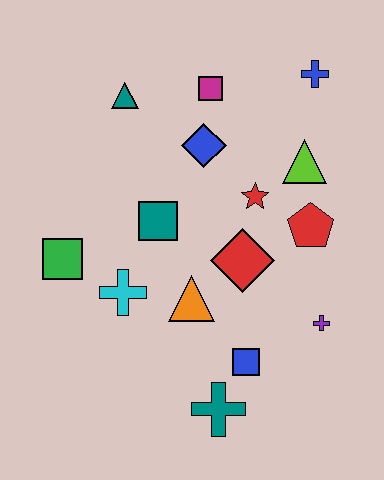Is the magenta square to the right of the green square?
Yes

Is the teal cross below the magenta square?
Yes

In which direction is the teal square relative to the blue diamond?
The teal square is below the blue diamond.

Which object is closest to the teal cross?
The blue square is closest to the teal cross.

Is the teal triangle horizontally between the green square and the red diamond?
Yes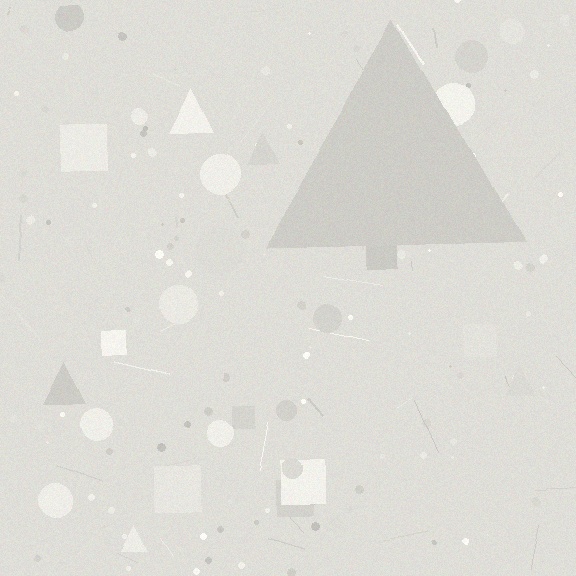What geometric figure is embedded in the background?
A triangle is embedded in the background.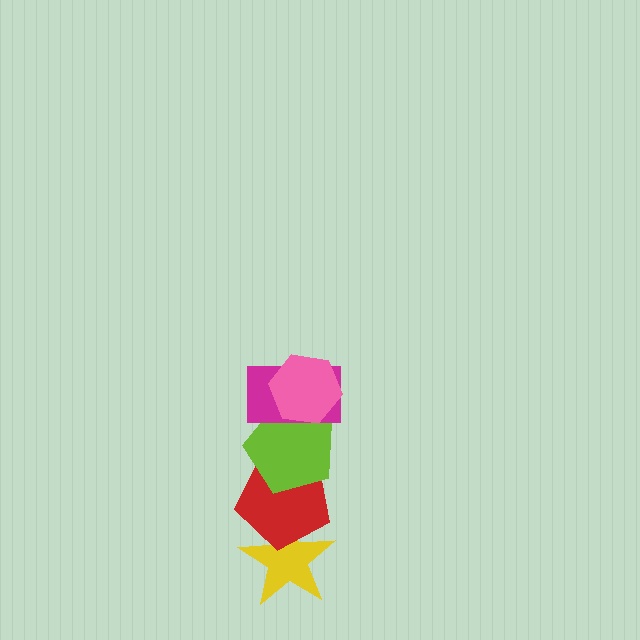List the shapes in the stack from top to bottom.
From top to bottom: the pink hexagon, the magenta rectangle, the lime pentagon, the red pentagon, the yellow star.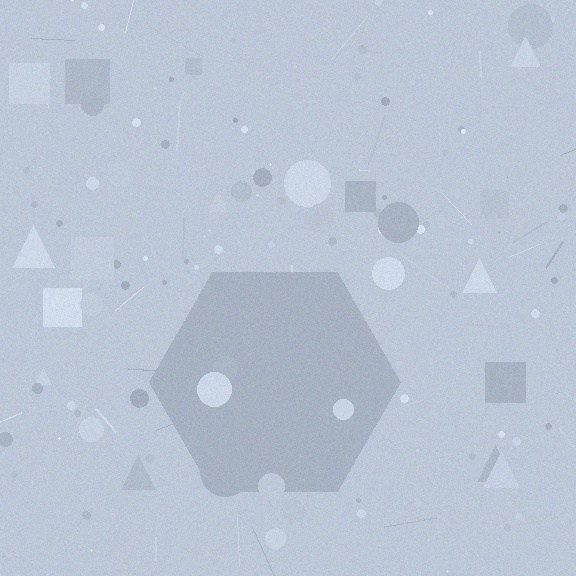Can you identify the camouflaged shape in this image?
The camouflaged shape is a hexagon.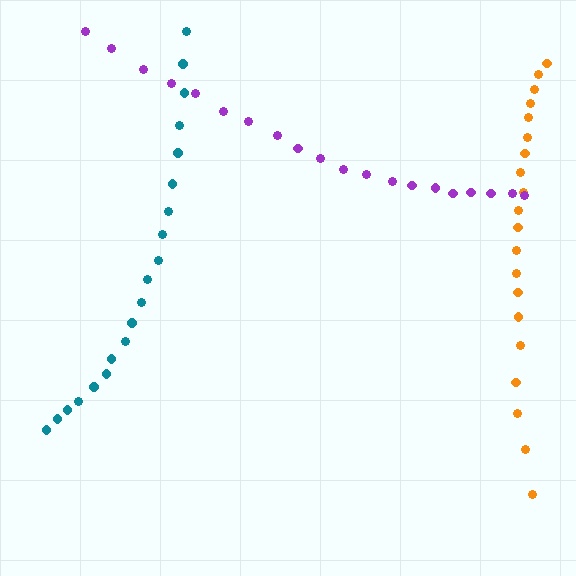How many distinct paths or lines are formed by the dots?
There are 3 distinct paths.